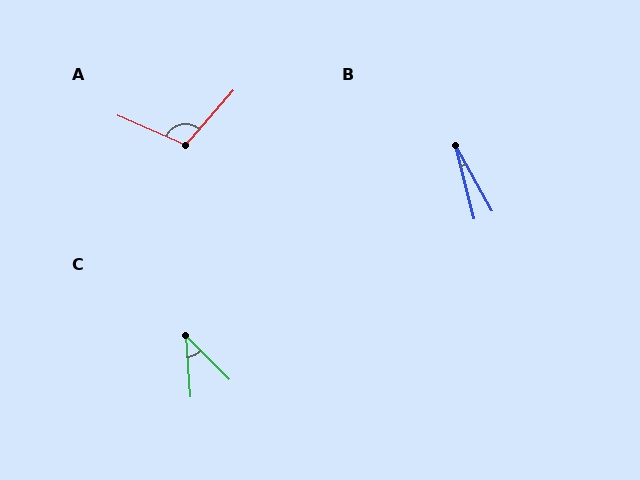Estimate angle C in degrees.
Approximately 41 degrees.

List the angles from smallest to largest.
B (15°), C (41°), A (108°).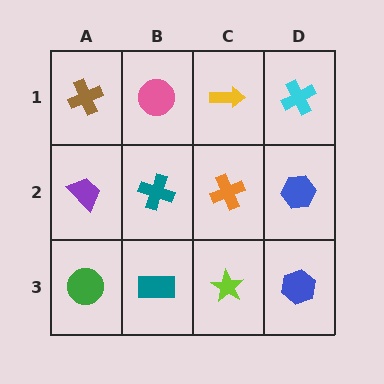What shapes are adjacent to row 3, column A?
A purple trapezoid (row 2, column A), a teal rectangle (row 3, column B).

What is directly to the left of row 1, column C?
A pink circle.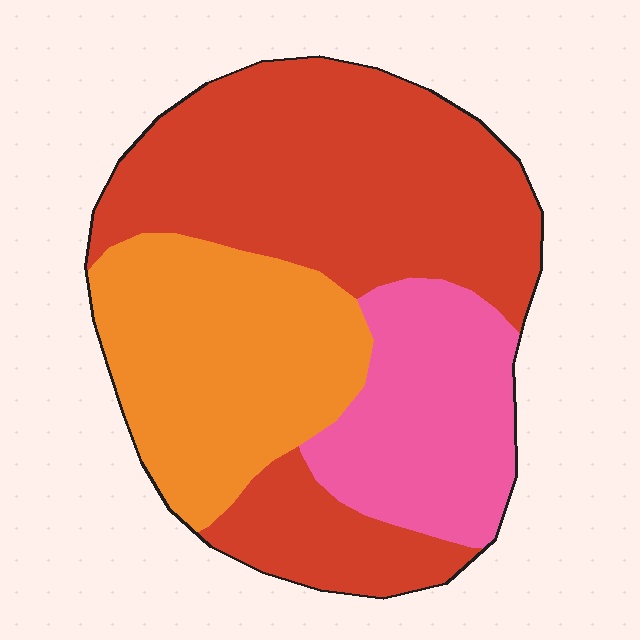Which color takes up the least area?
Pink, at roughly 20%.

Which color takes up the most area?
Red, at roughly 50%.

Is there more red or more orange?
Red.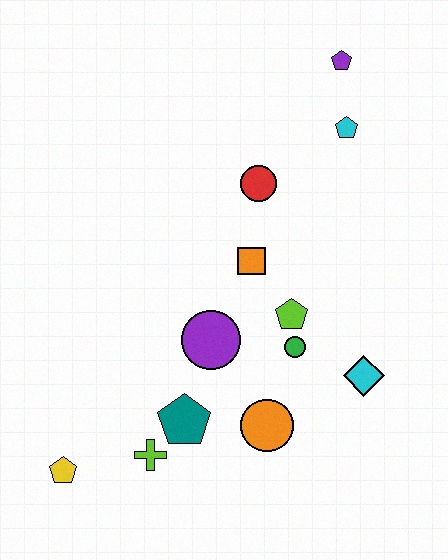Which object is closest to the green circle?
The lime pentagon is closest to the green circle.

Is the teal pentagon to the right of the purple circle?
No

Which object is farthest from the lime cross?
The purple pentagon is farthest from the lime cross.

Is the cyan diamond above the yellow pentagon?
Yes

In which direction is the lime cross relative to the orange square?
The lime cross is below the orange square.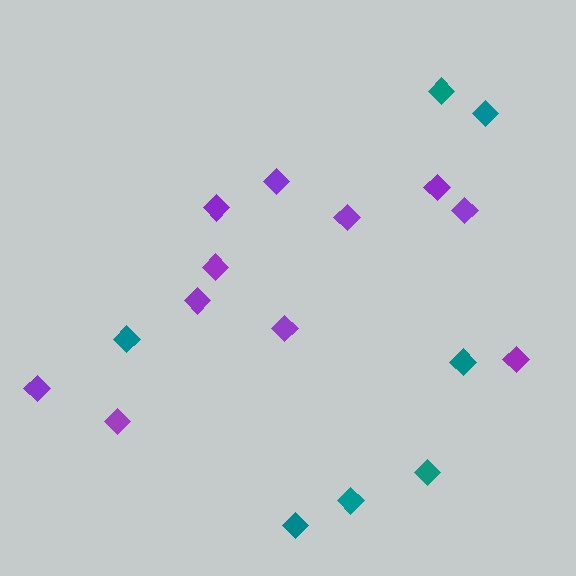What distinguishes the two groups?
There are 2 groups: one group of teal diamonds (7) and one group of purple diamonds (11).